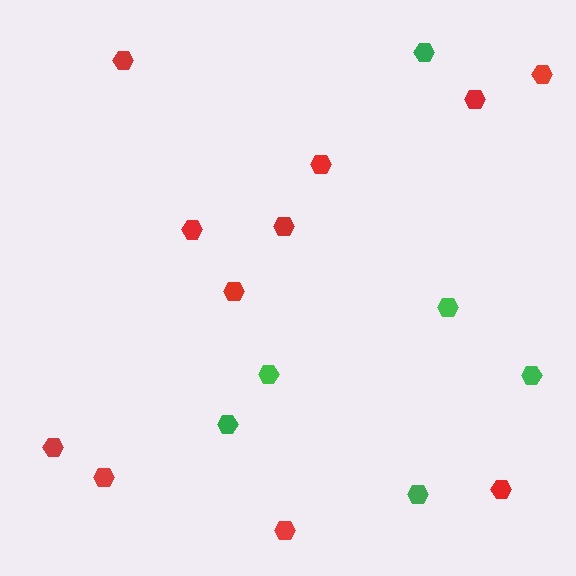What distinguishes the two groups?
There are 2 groups: one group of green hexagons (6) and one group of red hexagons (11).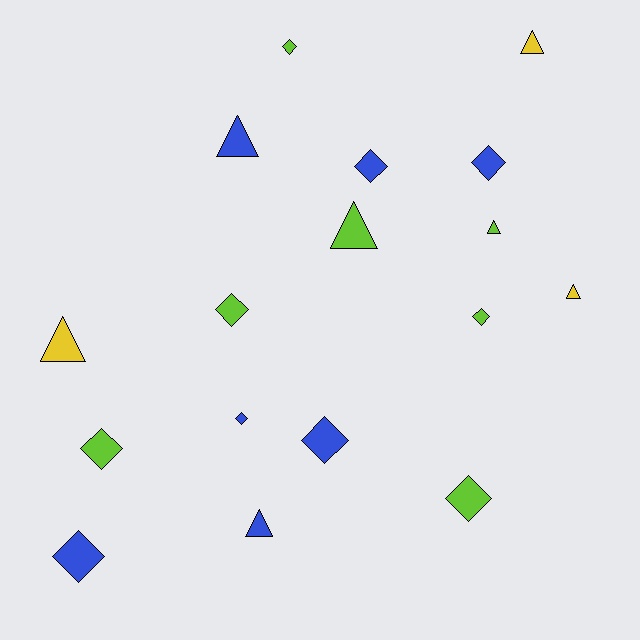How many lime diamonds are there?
There are 5 lime diamonds.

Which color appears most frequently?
Lime, with 7 objects.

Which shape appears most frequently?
Diamond, with 10 objects.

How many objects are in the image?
There are 17 objects.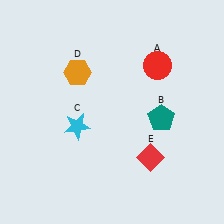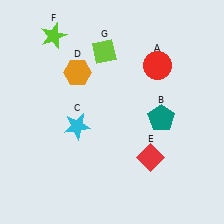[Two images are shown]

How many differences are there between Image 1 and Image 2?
There are 2 differences between the two images.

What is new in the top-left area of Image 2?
A lime star (F) was added in the top-left area of Image 2.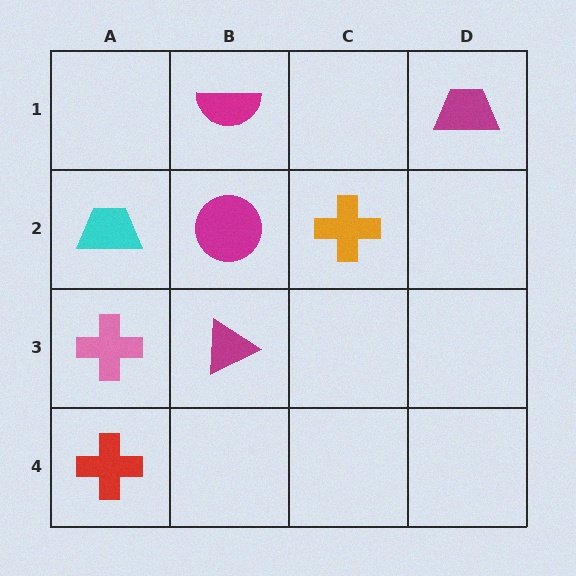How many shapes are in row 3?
2 shapes.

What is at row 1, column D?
A magenta trapezoid.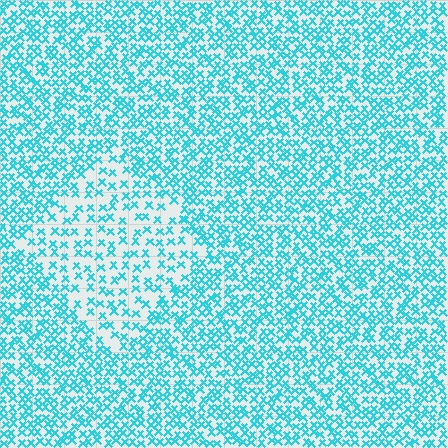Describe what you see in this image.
The image contains small cyan elements arranged at two different densities. A diamond-shaped region is visible where the elements are less densely packed than the surrounding area.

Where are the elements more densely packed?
The elements are more densely packed outside the diamond boundary.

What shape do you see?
I see a diamond.